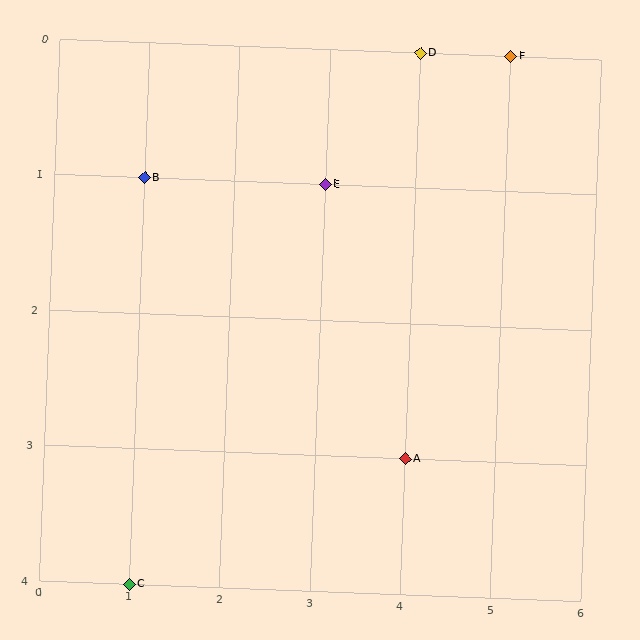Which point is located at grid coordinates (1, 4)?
Point C is at (1, 4).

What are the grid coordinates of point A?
Point A is at grid coordinates (4, 3).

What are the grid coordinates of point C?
Point C is at grid coordinates (1, 4).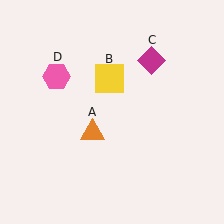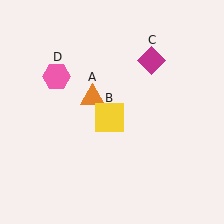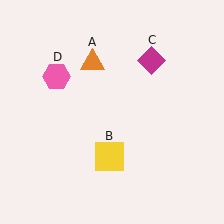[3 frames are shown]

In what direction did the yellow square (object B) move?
The yellow square (object B) moved down.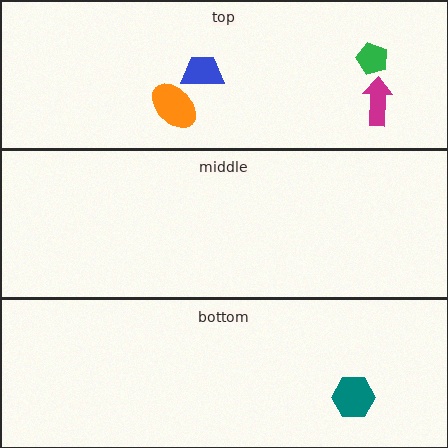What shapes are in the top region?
The magenta arrow, the blue trapezoid, the orange ellipse, the green pentagon.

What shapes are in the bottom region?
The teal hexagon.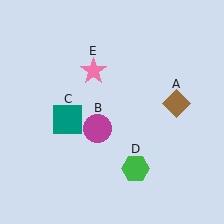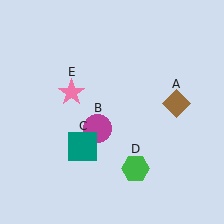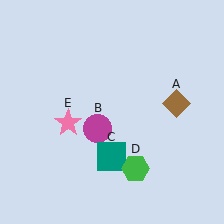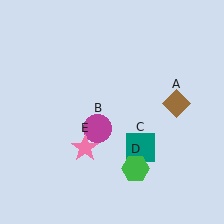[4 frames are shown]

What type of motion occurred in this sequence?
The teal square (object C), pink star (object E) rotated counterclockwise around the center of the scene.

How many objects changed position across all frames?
2 objects changed position: teal square (object C), pink star (object E).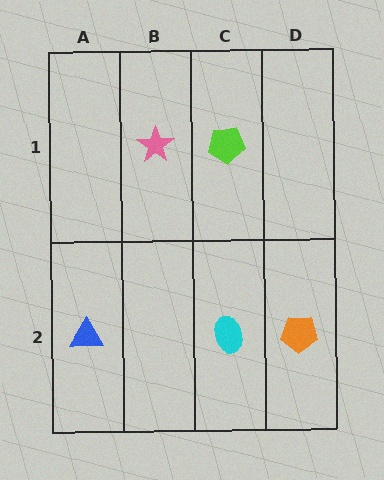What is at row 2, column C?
A cyan ellipse.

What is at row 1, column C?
A lime pentagon.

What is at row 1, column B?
A pink star.